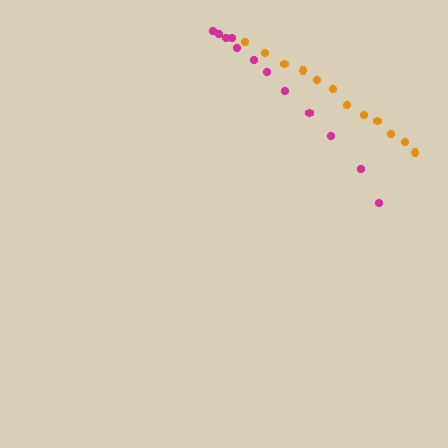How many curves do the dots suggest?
There are 2 distinct paths.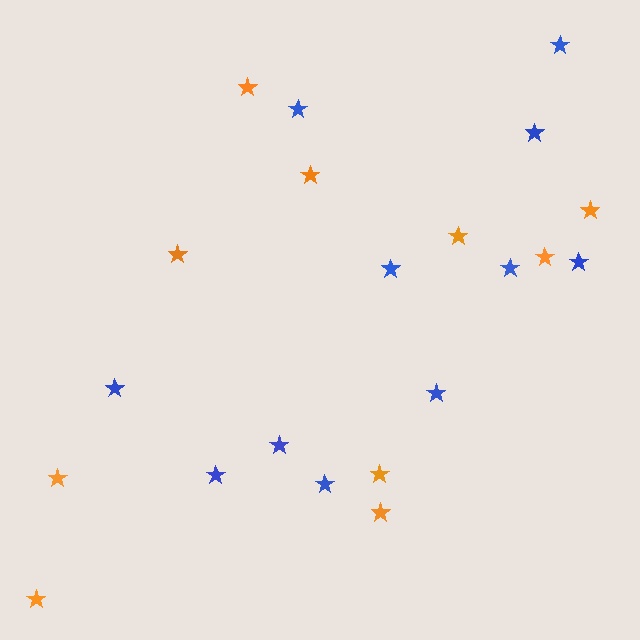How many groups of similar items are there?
There are 2 groups: one group of blue stars (11) and one group of orange stars (10).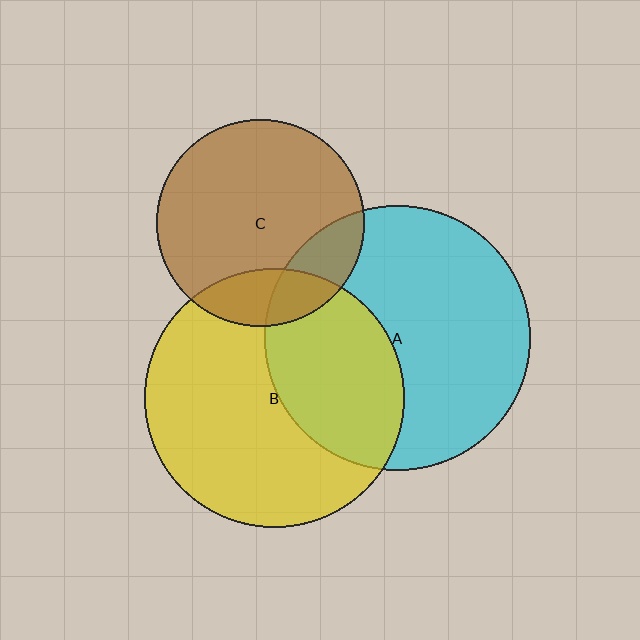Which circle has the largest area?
Circle A (cyan).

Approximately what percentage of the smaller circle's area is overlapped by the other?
Approximately 40%.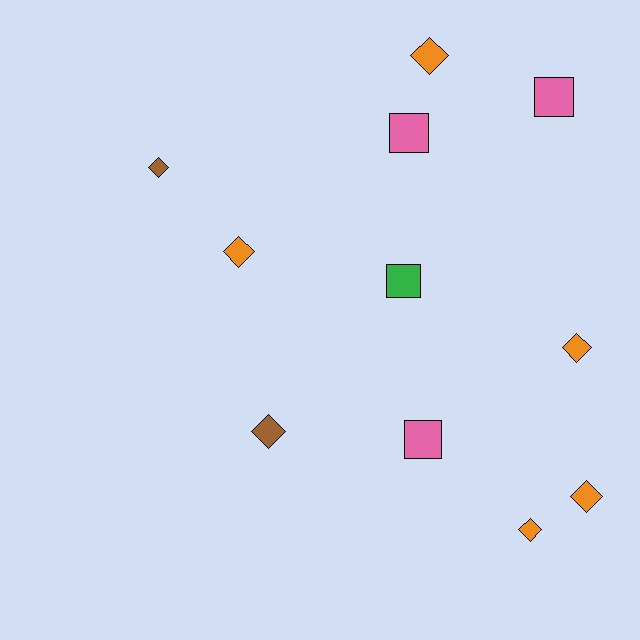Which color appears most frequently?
Orange, with 5 objects.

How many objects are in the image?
There are 11 objects.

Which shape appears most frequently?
Diamond, with 7 objects.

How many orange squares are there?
There are no orange squares.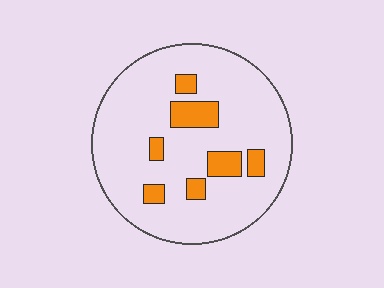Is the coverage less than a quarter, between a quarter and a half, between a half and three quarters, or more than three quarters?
Less than a quarter.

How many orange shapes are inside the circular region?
7.